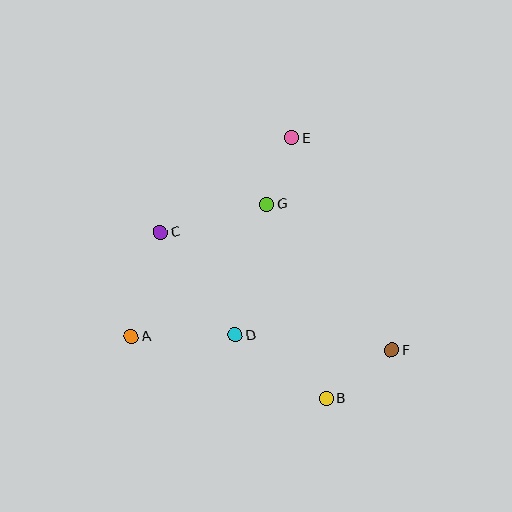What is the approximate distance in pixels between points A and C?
The distance between A and C is approximately 109 pixels.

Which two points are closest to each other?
Points E and G are closest to each other.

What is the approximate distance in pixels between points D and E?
The distance between D and E is approximately 205 pixels.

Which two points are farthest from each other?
Points B and E are farthest from each other.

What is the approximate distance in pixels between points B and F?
The distance between B and F is approximately 81 pixels.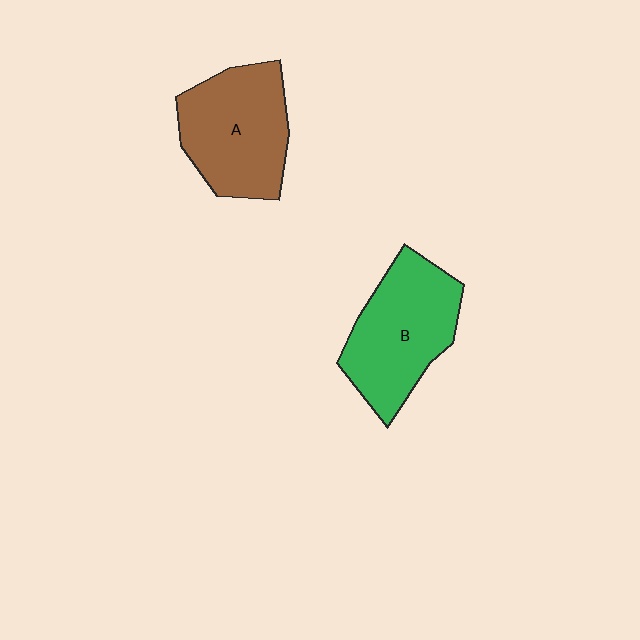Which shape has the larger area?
Shape B (green).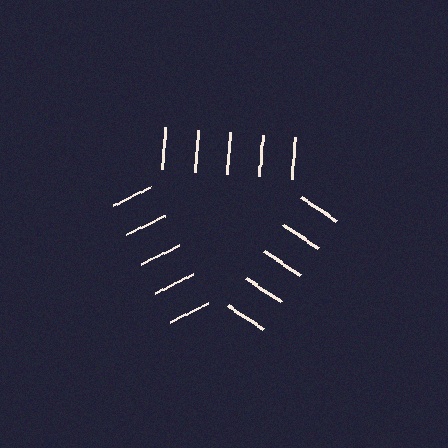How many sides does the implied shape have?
3 sides — the line-ends trace a triangle.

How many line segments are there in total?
15 — 5 along each of the 3 edges.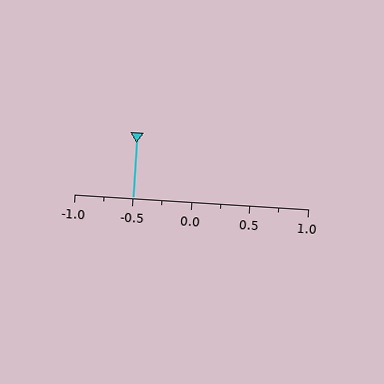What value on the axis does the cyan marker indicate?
The marker indicates approximately -0.5.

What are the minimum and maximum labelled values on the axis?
The axis runs from -1.0 to 1.0.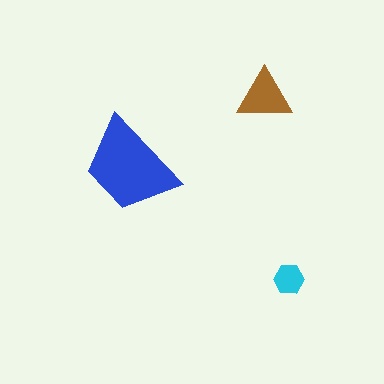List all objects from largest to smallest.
The blue trapezoid, the brown triangle, the cyan hexagon.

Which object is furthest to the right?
The cyan hexagon is rightmost.